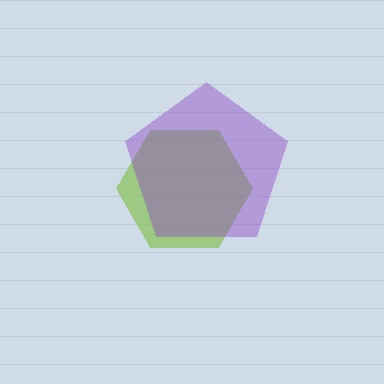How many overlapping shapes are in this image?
There are 2 overlapping shapes in the image.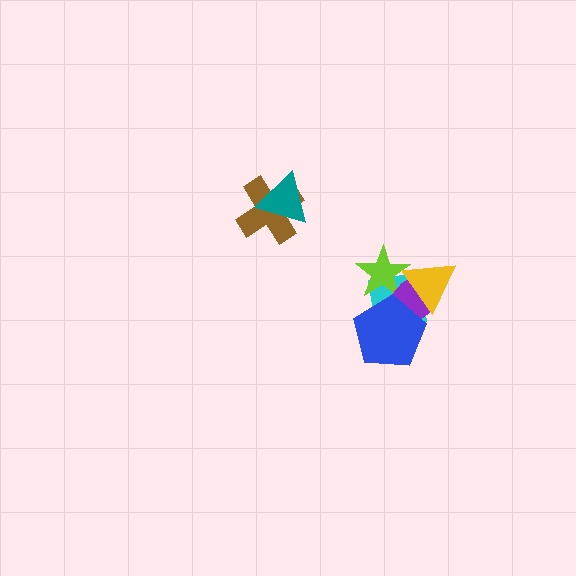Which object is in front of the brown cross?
The teal triangle is in front of the brown cross.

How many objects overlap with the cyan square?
4 objects overlap with the cyan square.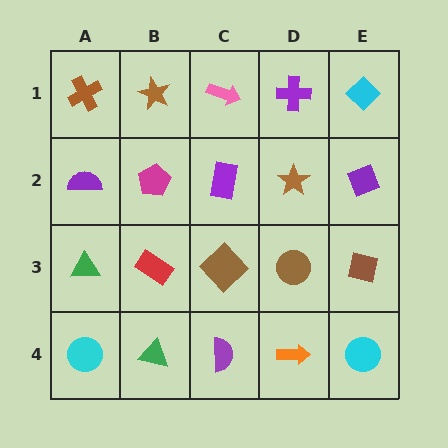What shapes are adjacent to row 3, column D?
A brown star (row 2, column D), an orange arrow (row 4, column D), a brown diamond (row 3, column C), a brown square (row 3, column E).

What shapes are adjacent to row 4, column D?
A brown circle (row 3, column D), a purple semicircle (row 4, column C), a cyan circle (row 4, column E).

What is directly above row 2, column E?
A cyan diamond.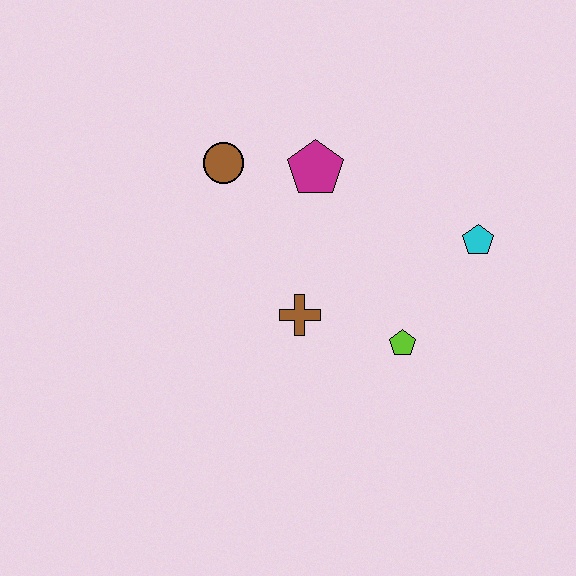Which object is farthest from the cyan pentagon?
The brown circle is farthest from the cyan pentagon.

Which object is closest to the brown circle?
The magenta pentagon is closest to the brown circle.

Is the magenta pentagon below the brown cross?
No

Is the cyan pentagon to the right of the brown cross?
Yes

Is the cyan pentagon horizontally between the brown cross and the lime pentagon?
No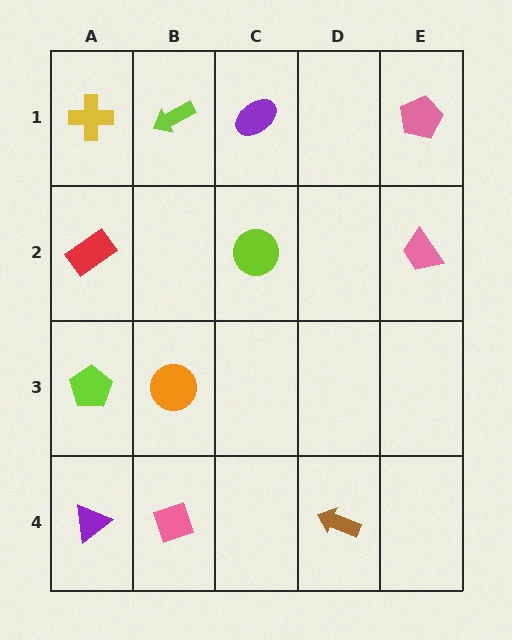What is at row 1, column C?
A purple ellipse.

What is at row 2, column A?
A red rectangle.